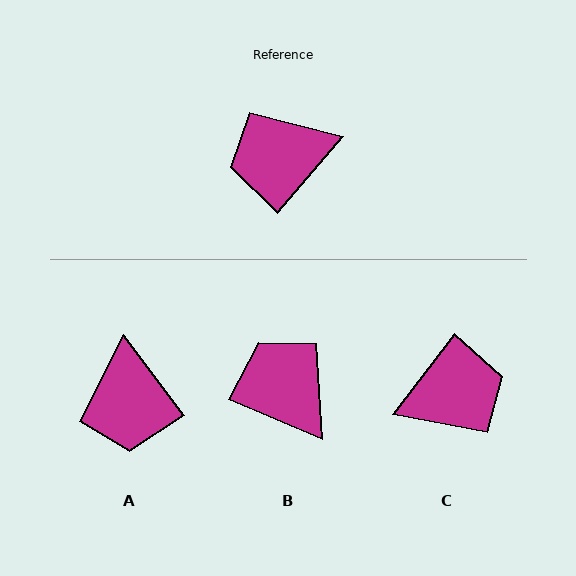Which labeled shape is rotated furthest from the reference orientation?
C, about 177 degrees away.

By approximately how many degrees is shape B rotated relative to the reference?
Approximately 73 degrees clockwise.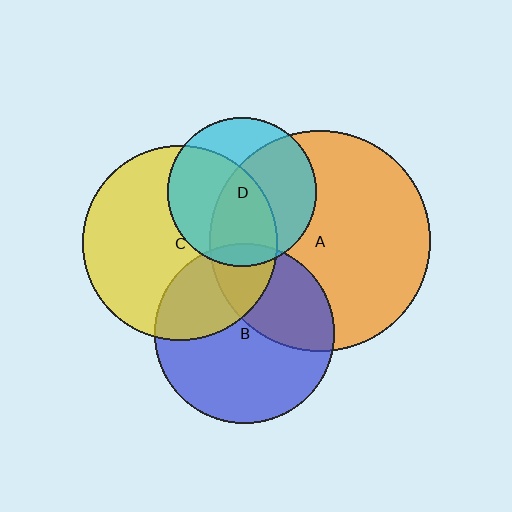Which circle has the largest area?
Circle A (orange).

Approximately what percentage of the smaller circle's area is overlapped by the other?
Approximately 30%.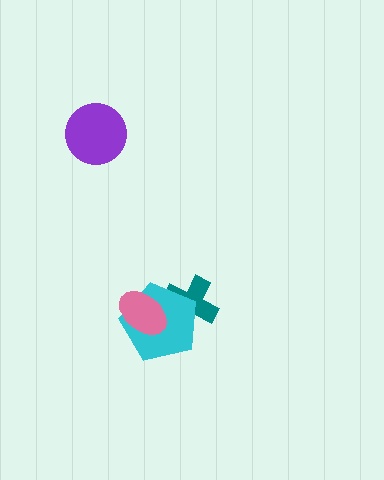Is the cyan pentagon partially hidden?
Yes, it is partially covered by another shape.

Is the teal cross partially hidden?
Yes, it is partially covered by another shape.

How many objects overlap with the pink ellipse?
2 objects overlap with the pink ellipse.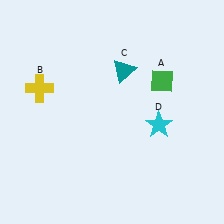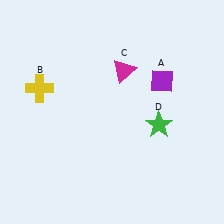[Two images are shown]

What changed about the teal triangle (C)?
In Image 1, C is teal. In Image 2, it changed to magenta.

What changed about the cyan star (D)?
In Image 1, D is cyan. In Image 2, it changed to green.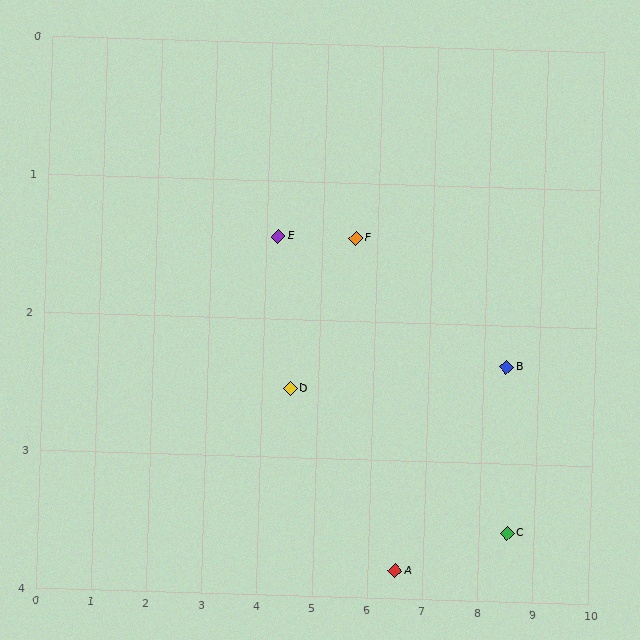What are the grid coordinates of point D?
Point D is at approximately (4.5, 2.5).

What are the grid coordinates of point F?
Point F is at approximately (5.6, 1.4).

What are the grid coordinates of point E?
Point E is at approximately (4.2, 1.4).